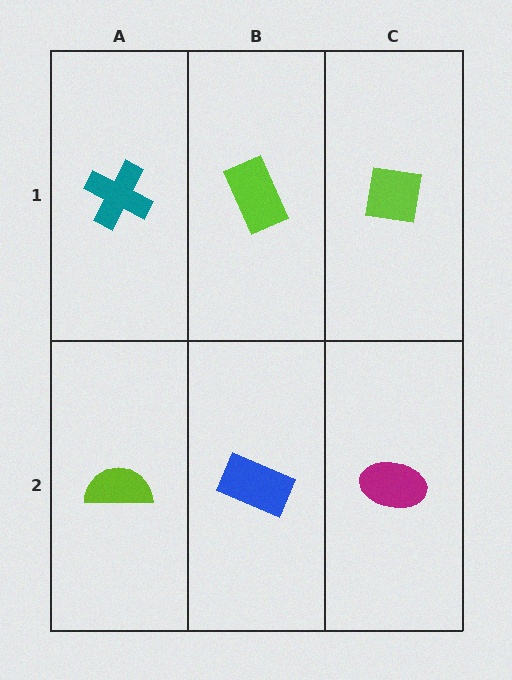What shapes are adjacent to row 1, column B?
A blue rectangle (row 2, column B), a teal cross (row 1, column A), a lime square (row 1, column C).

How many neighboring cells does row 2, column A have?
2.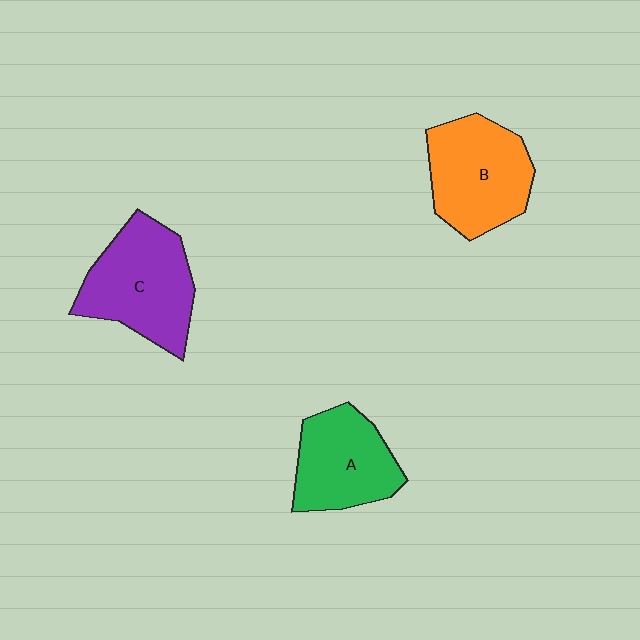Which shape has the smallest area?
Shape A (green).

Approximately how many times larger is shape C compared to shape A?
Approximately 1.2 times.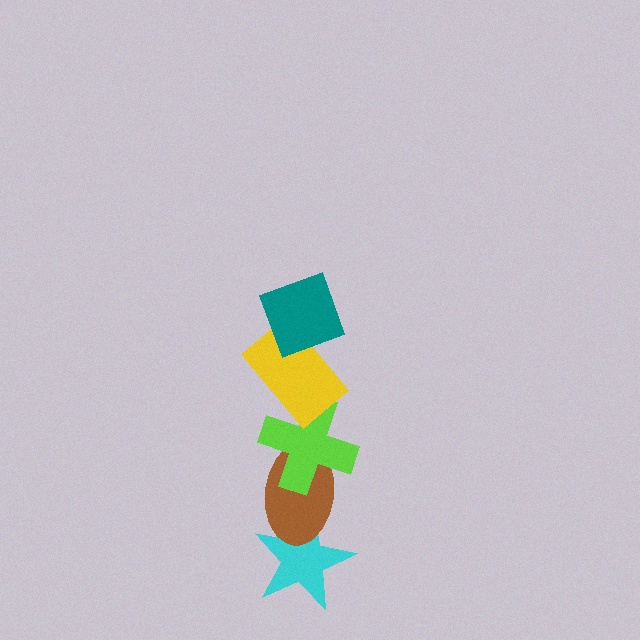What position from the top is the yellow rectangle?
The yellow rectangle is 2nd from the top.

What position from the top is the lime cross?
The lime cross is 3rd from the top.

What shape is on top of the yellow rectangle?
The teal diamond is on top of the yellow rectangle.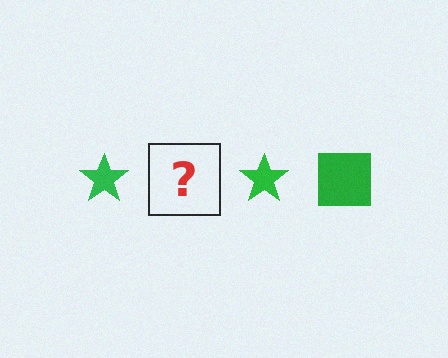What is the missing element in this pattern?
The missing element is a green square.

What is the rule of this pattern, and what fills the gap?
The rule is that the pattern cycles through star, square shapes in green. The gap should be filled with a green square.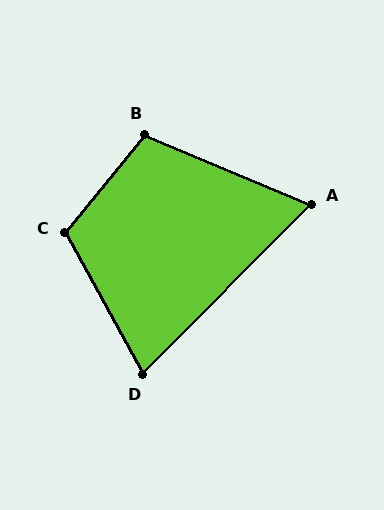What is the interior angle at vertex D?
Approximately 74 degrees (acute).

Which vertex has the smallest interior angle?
A, at approximately 68 degrees.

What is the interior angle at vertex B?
Approximately 106 degrees (obtuse).